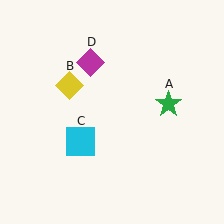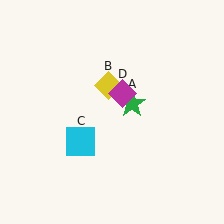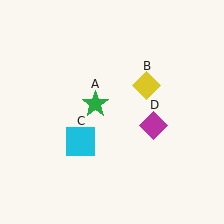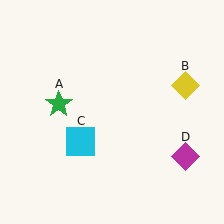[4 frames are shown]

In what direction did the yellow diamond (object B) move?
The yellow diamond (object B) moved right.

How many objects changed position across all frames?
3 objects changed position: green star (object A), yellow diamond (object B), magenta diamond (object D).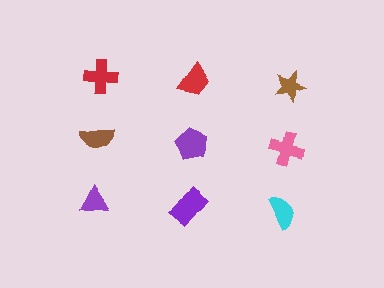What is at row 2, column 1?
A brown semicircle.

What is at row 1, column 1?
A red cross.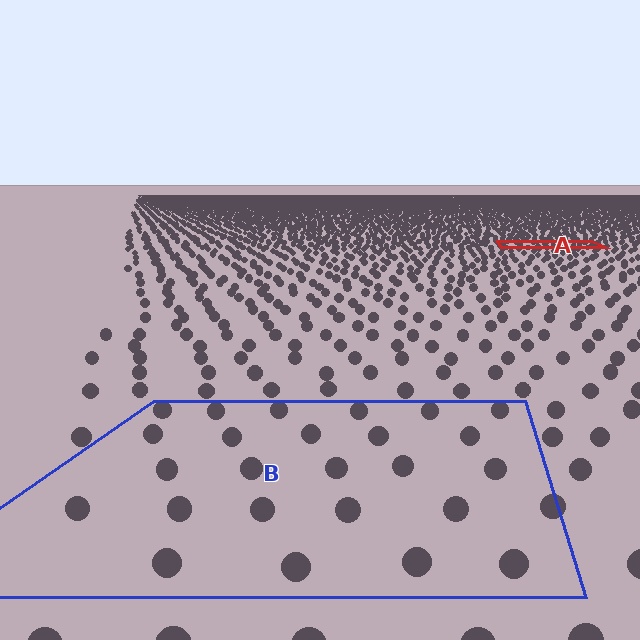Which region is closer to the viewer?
Region B is closer. The texture elements there are larger and more spread out.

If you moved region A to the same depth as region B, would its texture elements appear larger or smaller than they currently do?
They would appear larger. At a closer depth, the same texture elements are projected at a bigger on-screen size.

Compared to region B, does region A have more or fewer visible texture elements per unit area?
Region A has more texture elements per unit area — they are packed more densely because it is farther away.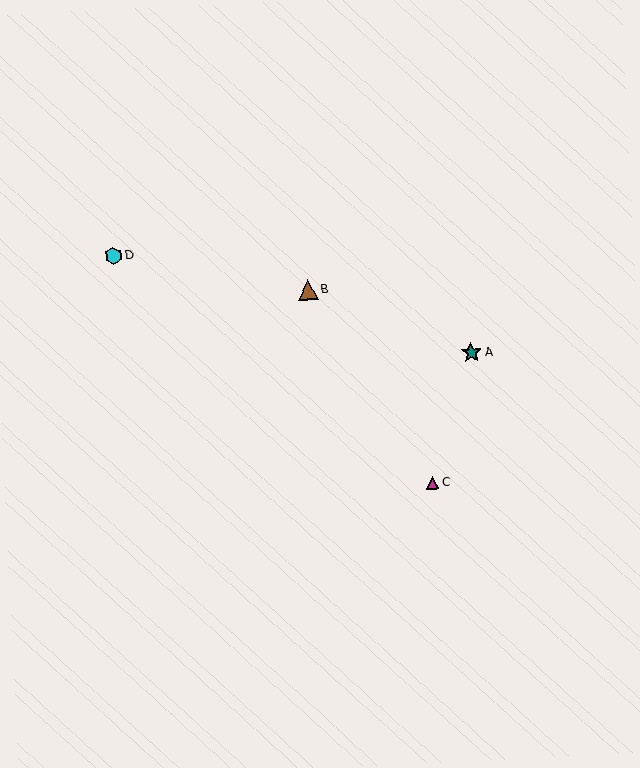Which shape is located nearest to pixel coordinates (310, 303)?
The brown triangle (labeled B) at (308, 290) is nearest to that location.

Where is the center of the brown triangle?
The center of the brown triangle is at (308, 290).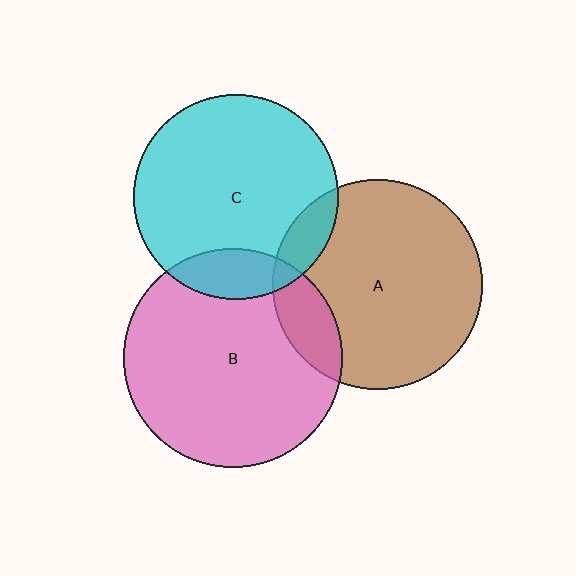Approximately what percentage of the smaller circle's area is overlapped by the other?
Approximately 15%.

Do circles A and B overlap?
Yes.